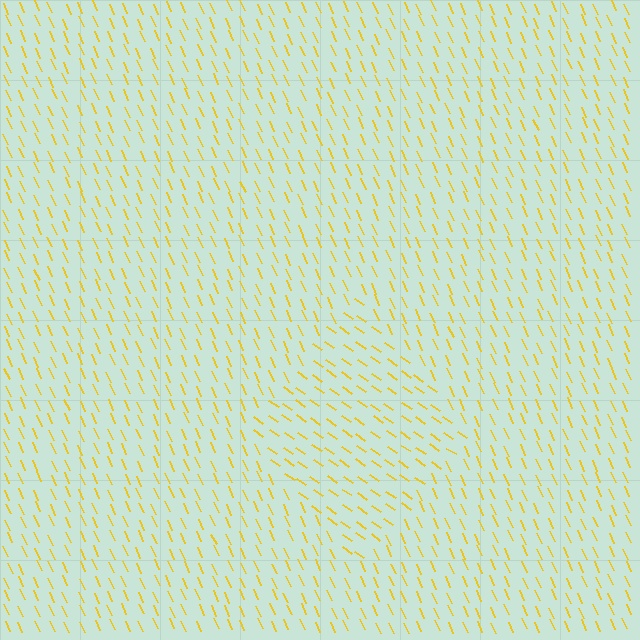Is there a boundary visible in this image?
Yes, there is a texture boundary formed by a change in line orientation.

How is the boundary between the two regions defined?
The boundary is defined purely by a change in line orientation (approximately 31 degrees difference). All lines are the same color and thickness.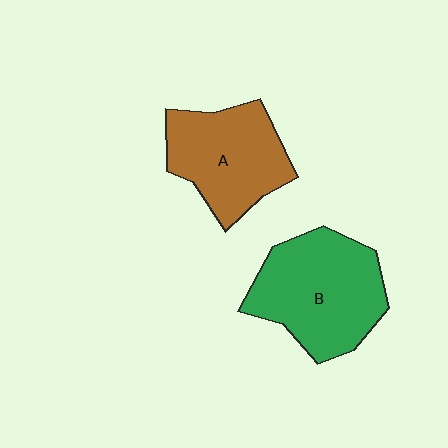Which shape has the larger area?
Shape B (green).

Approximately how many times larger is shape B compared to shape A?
Approximately 1.2 times.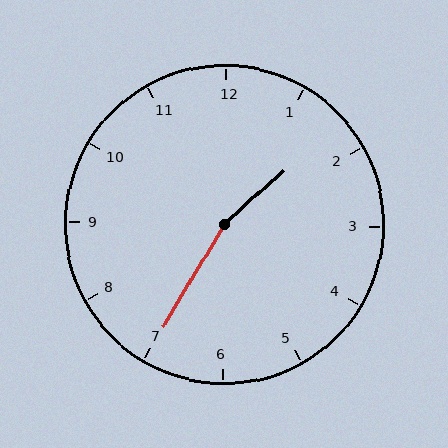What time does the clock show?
1:35.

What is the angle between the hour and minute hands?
Approximately 162 degrees.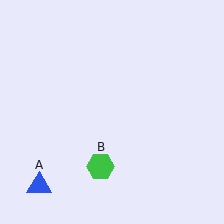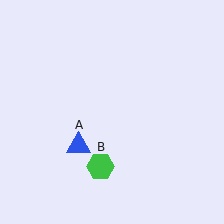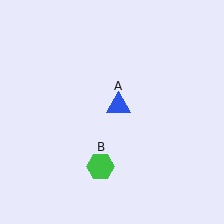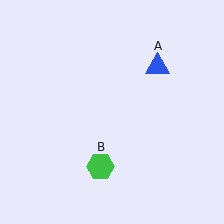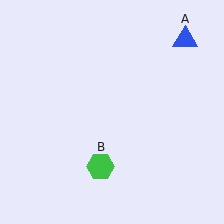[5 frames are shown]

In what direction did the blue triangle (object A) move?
The blue triangle (object A) moved up and to the right.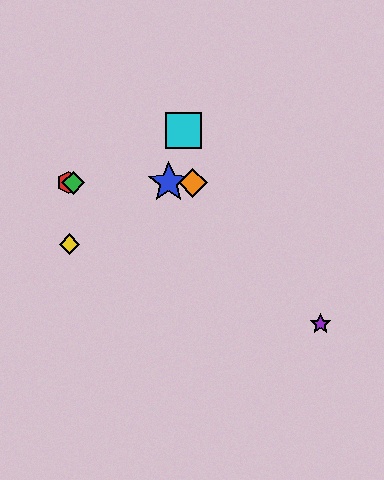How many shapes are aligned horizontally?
4 shapes (the red hexagon, the blue star, the green diamond, the orange diamond) are aligned horizontally.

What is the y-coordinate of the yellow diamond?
The yellow diamond is at y≈244.